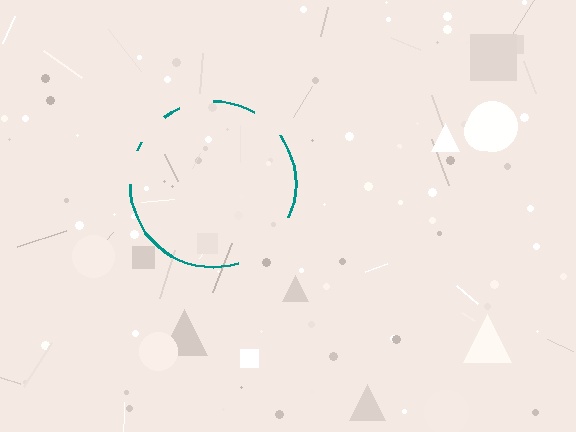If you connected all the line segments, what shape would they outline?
They would outline a circle.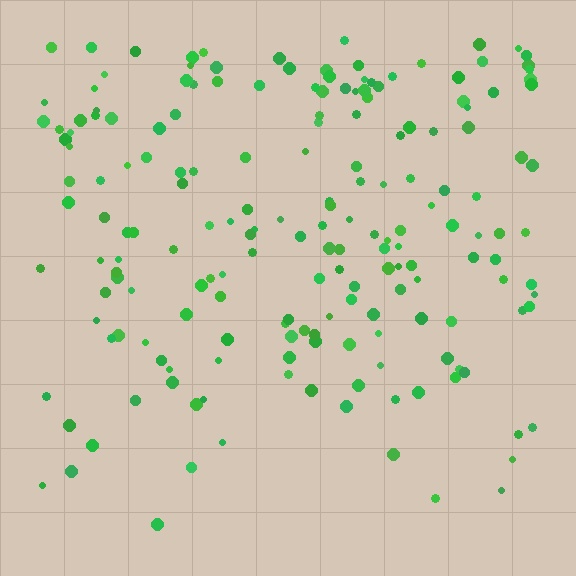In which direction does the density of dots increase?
From bottom to top, with the top side densest.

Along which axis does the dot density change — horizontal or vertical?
Vertical.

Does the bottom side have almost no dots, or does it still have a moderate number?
Still a moderate number, just noticeably fewer than the top.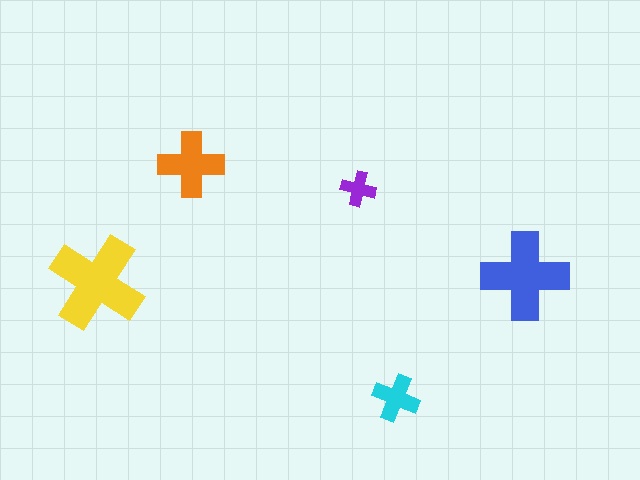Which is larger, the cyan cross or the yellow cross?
The yellow one.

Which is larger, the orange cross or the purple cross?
The orange one.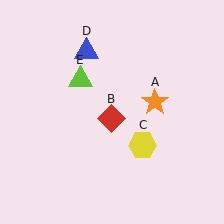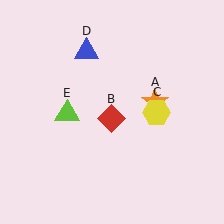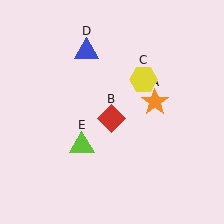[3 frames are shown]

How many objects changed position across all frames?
2 objects changed position: yellow hexagon (object C), lime triangle (object E).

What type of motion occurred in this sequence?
The yellow hexagon (object C), lime triangle (object E) rotated counterclockwise around the center of the scene.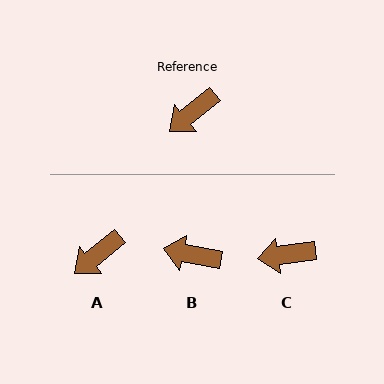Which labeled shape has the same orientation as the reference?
A.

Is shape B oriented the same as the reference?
No, it is off by about 50 degrees.